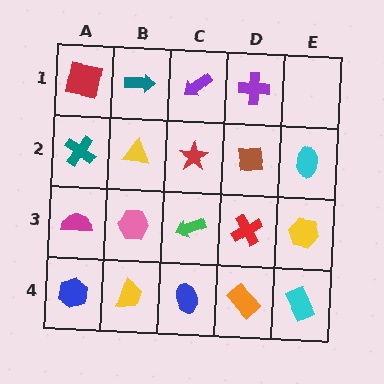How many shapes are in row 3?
5 shapes.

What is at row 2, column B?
A yellow triangle.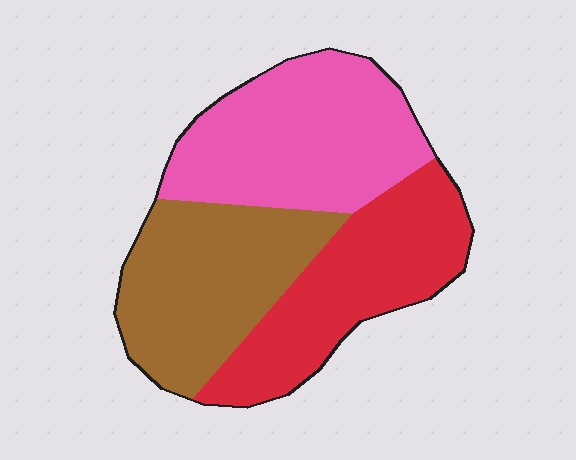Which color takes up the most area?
Pink, at roughly 35%.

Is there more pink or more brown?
Pink.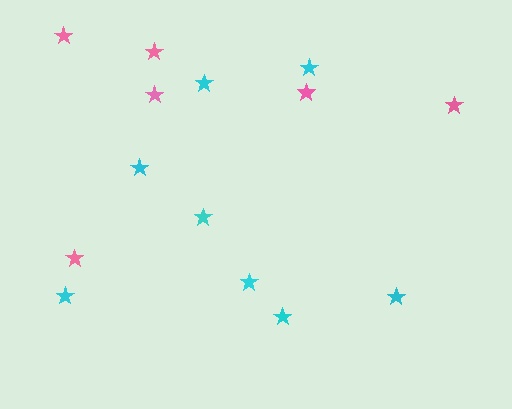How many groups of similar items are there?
There are 2 groups: one group of pink stars (6) and one group of cyan stars (8).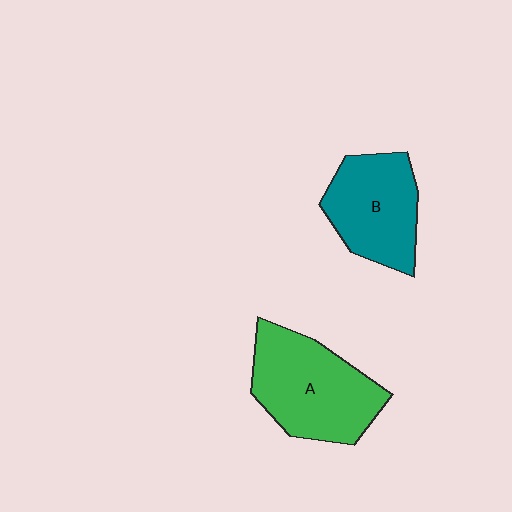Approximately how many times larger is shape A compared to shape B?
Approximately 1.2 times.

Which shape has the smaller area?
Shape B (teal).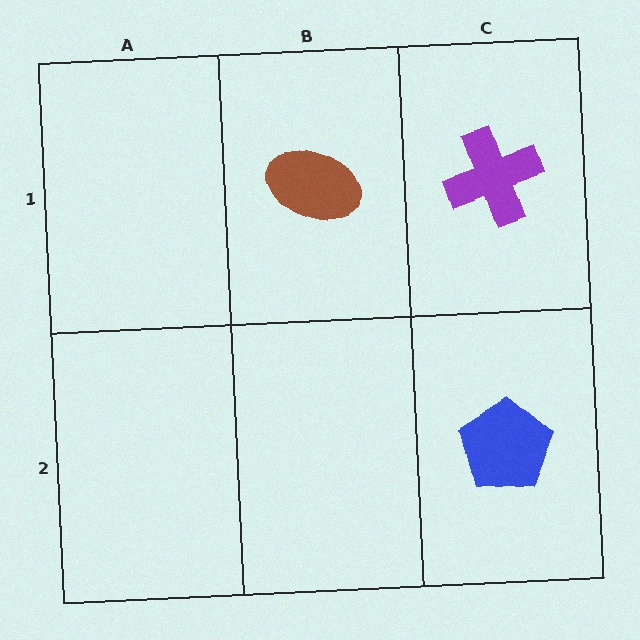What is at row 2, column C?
A blue pentagon.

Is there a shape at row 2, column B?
No, that cell is empty.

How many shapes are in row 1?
2 shapes.